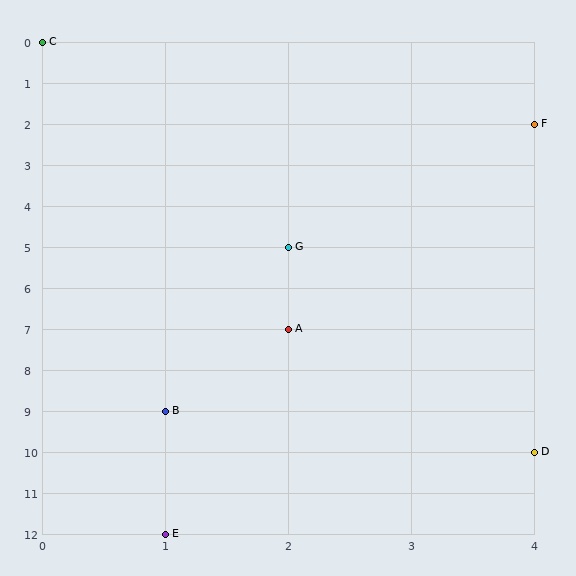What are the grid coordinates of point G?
Point G is at grid coordinates (2, 5).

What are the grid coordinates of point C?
Point C is at grid coordinates (0, 0).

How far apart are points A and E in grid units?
Points A and E are 1 column and 5 rows apart (about 5.1 grid units diagonally).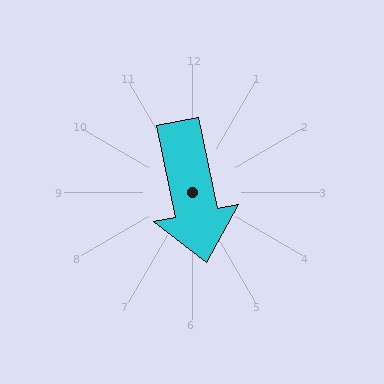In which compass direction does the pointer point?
South.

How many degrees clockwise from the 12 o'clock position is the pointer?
Approximately 169 degrees.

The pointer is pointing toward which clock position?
Roughly 6 o'clock.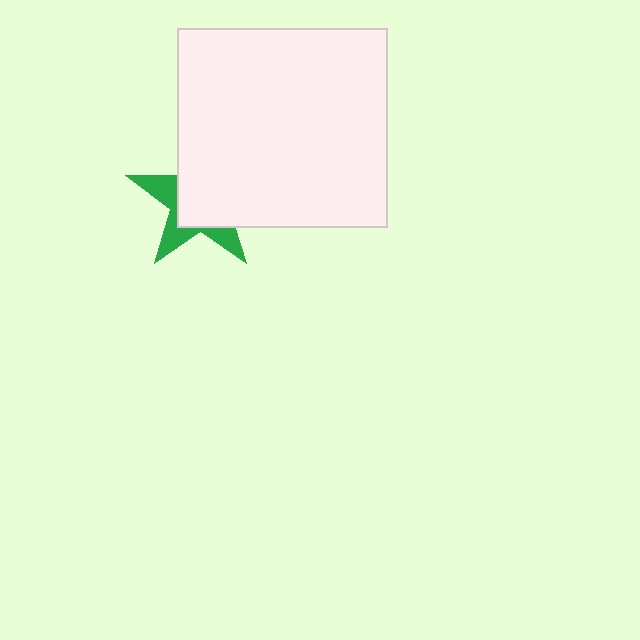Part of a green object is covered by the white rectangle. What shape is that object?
It is a star.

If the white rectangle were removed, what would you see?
You would see the complete green star.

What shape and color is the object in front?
The object in front is a white rectangle.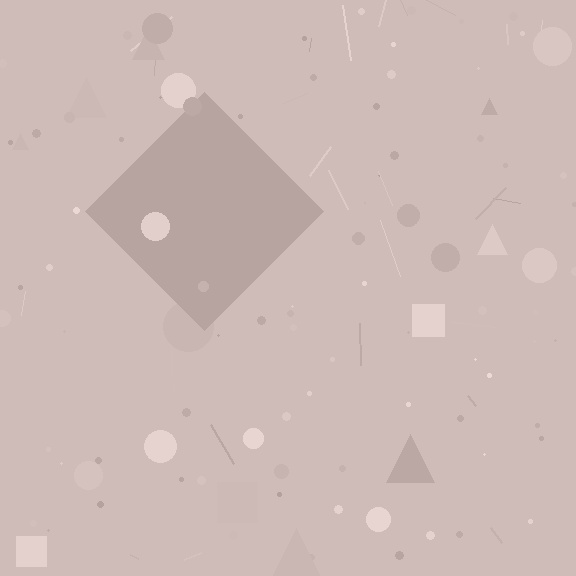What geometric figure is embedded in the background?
A diamond is embedded in the background.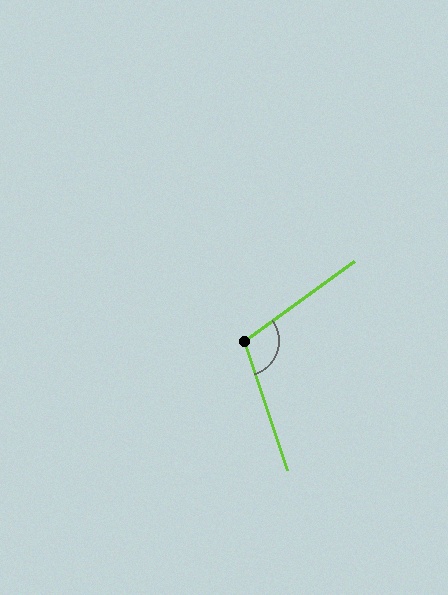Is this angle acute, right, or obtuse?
It is obtuse.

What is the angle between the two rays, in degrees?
Approximately 108 degrees.